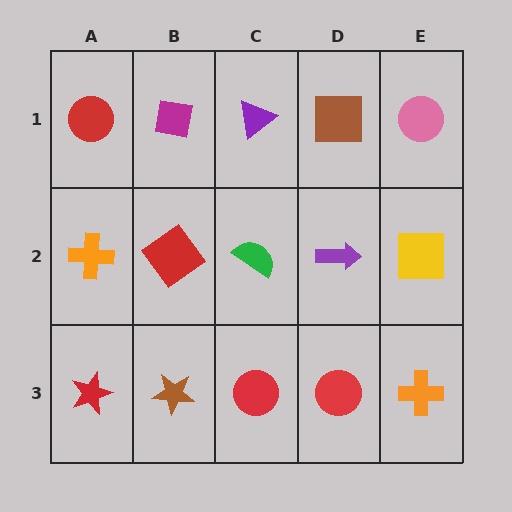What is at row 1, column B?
A magenta square.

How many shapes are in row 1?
5 shapes.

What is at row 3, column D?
A red circle.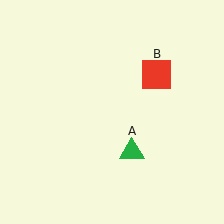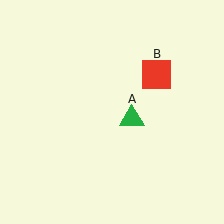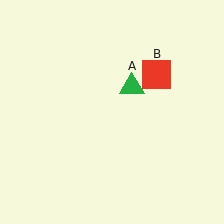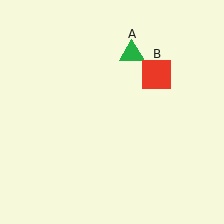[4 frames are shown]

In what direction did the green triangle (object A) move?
The green triangle (object A) moved up.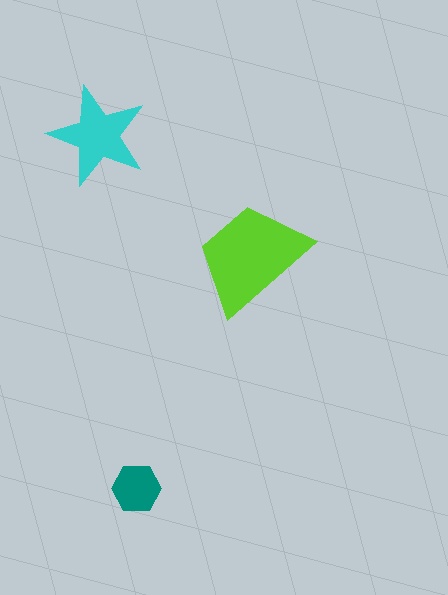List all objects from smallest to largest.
The teal hexagon, the cyan star, the lime trapezoid.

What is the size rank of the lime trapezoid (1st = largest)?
1st.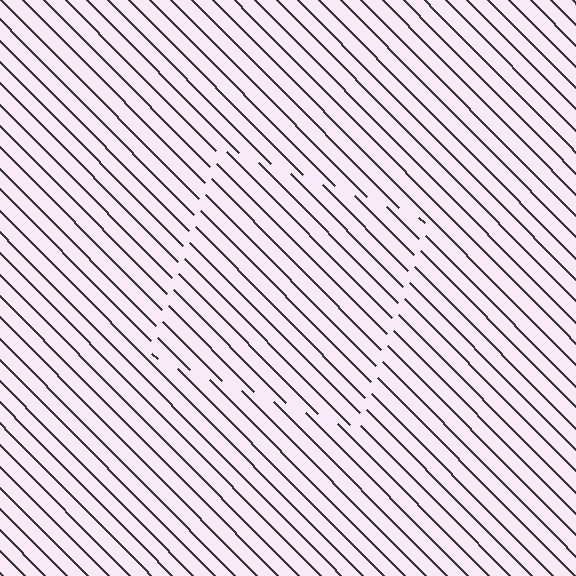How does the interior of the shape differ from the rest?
The interior of the shape contains the same grating, shifted by half a period — the contour is defined by the phase discontinuity where line-ends from the inner and outer gratings abut.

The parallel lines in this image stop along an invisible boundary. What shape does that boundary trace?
An illusory square. The interior of the shape contains the same grating, shifted by half a period — the contour is defined by the phase discontinuity where line-ends from the inner and outer gratings abut.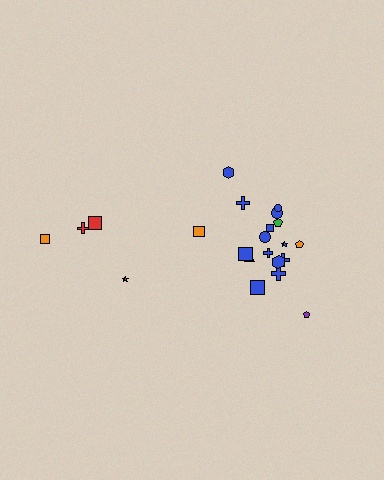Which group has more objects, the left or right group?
The right group.